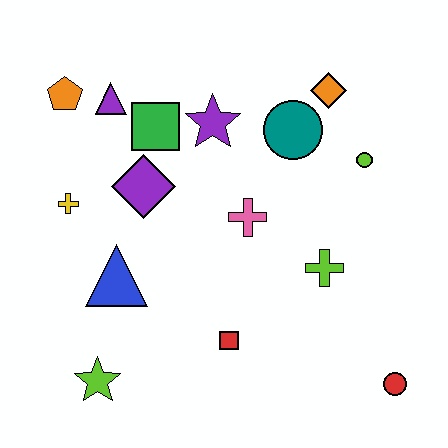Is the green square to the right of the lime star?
Yes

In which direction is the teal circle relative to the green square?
The teal circle is to the right of the green square.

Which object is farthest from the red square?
The orange pentagon is farthest from the red square.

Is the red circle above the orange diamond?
No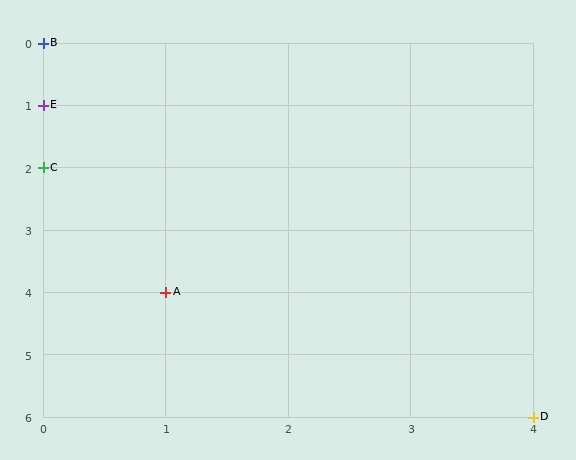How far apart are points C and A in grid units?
Points C and A are 1 column and 2 rows apart (about 2.2 grid units diagonally).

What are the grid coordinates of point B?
Point B is at grid coordinates (0, 0).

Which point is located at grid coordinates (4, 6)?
Point D is at (4, 6).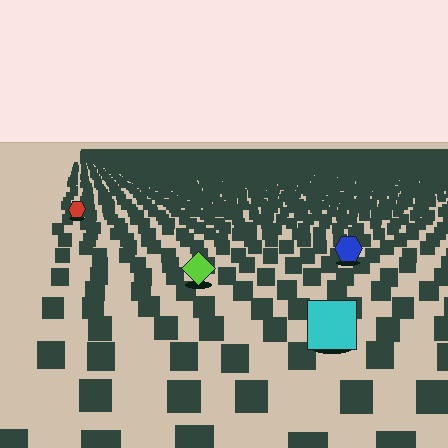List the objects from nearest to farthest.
From nearest to farthest: the cyan square, the lime diamond, the blue hexagon, the red hexagon.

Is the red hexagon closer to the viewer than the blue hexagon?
No. The blue hexagon is closer — you can tell from the texture gradient: the ground texture is coarser near it.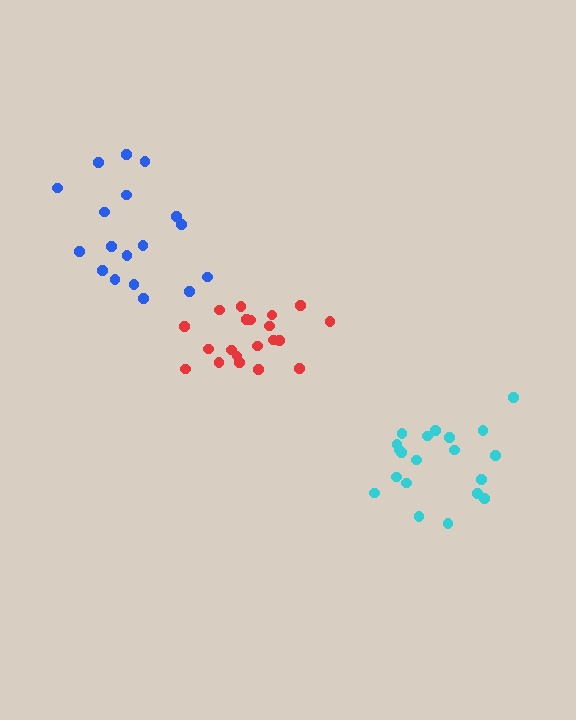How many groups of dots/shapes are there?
There are 3 groups.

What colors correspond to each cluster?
The clusters are colored: cyan, blue, red.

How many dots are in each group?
Group 1: 20 dots, Group 2: 18 dots, Group 3: 20 dots (58 total).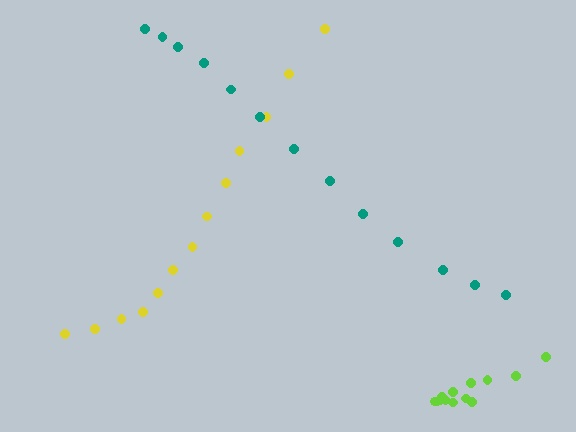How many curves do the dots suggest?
There are 3 distinct paths.